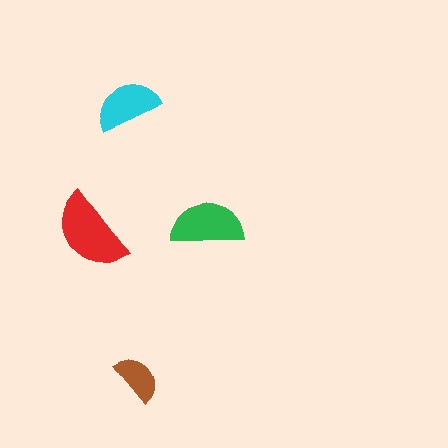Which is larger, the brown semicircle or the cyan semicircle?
The cyan one.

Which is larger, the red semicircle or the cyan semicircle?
The red one.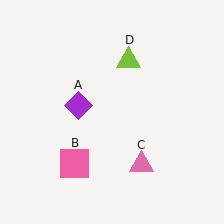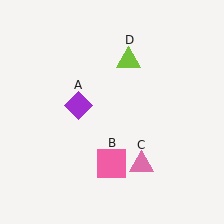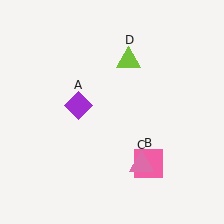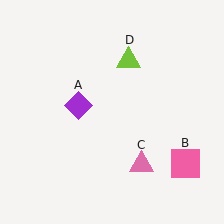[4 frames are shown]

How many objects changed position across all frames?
1 object changed position: pink square (object B).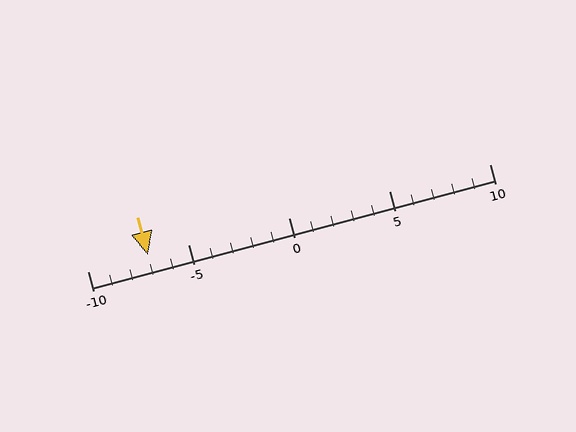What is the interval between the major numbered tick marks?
The major tick marks are spaced 5 units apart.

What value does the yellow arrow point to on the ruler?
The yellow arrow points to approximately -7.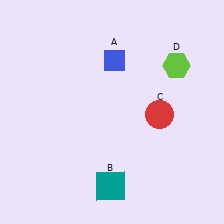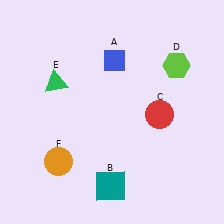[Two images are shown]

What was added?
A green triangle (E), an orange circle (F) were added in Image 2.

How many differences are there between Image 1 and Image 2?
There are 2 differences between the two images.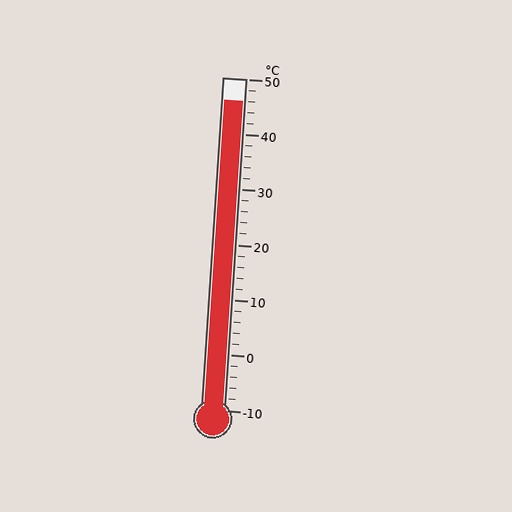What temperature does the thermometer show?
The thermometer shows approximately 46°C.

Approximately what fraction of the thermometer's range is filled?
The thermometer is filled to approximately 95% of its range.